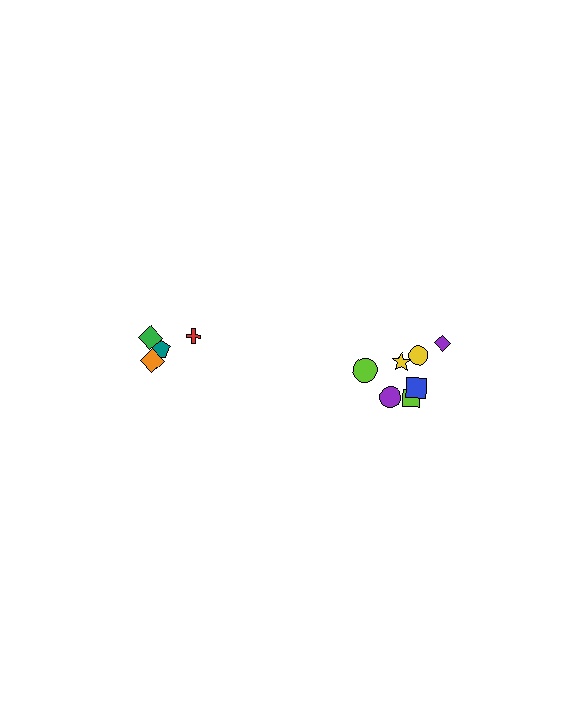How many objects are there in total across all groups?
There are 11 objects.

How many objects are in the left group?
There are 4 objects.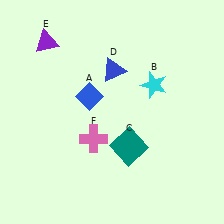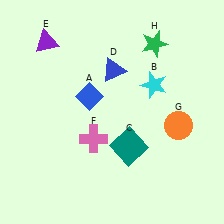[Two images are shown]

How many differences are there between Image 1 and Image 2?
There are 2 differences between the two images.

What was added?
An orange circle (G), a green star (H) were added in Image 2.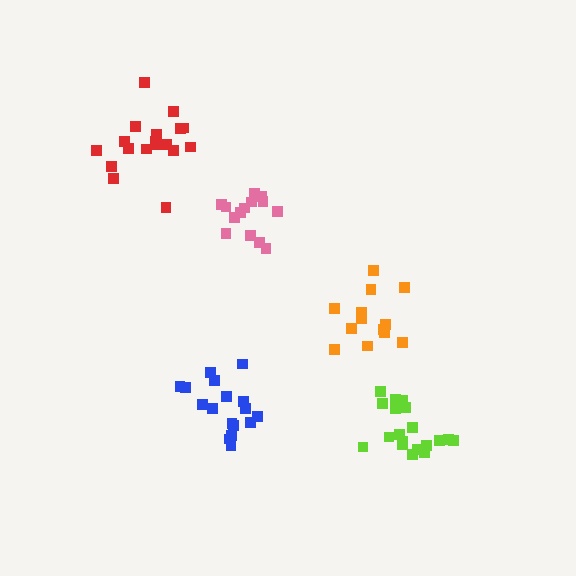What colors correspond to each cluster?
The clusters are colored: orange, blue, pink, red, lime.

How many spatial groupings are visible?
There are 5 spatial groupings.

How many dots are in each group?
Group 1: 13 dots, Group 2: 17 dots, Group 3: 14 dots, Group 4: 18 dots, Group 5: 19 dots (81 total).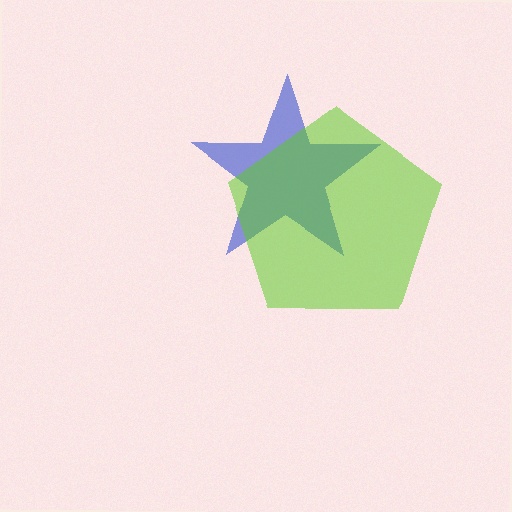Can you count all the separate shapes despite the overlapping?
Yes, there are 2 separate shapes.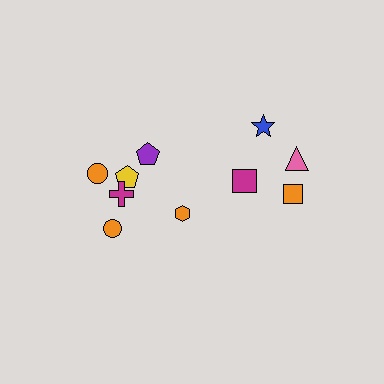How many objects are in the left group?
There are 6 objects.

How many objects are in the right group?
There are 4 objects.